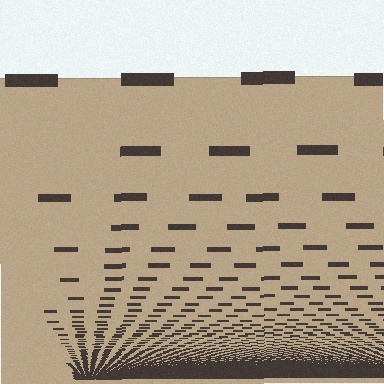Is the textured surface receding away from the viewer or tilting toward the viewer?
The surface appears to tilt toward the viewer. Texture elements get larger and sparser toward the top.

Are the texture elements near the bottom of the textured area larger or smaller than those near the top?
Smaller. The gradient is inverted — elements near the bottom are smaller and denser.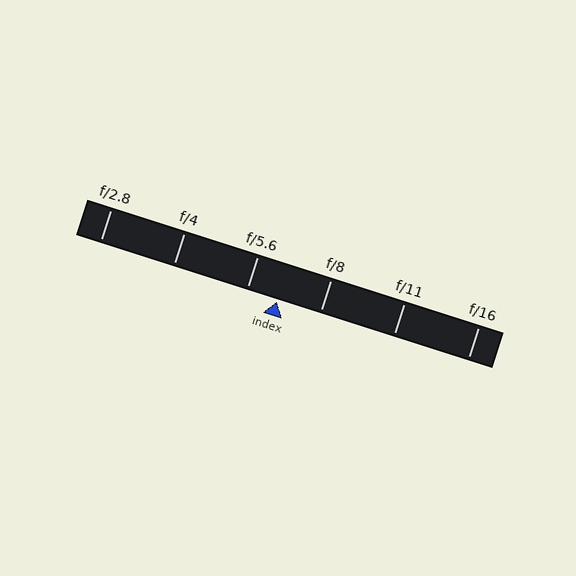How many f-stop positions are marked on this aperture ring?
There are 6 f-stop positions marked.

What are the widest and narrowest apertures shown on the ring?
The widest aperture shown is f/2.8 and the narrowest is f/16.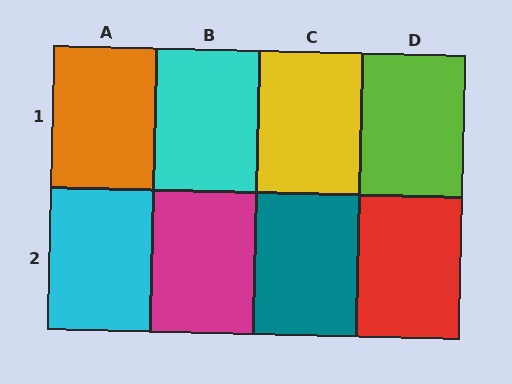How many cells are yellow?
1 cell is yellow.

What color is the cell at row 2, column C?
Teal.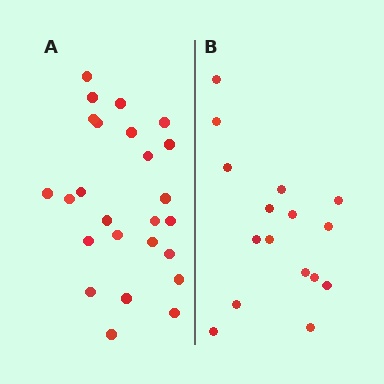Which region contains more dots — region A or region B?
Region A (the left region) has more dots.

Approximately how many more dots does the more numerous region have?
Region A has roughly 8 or so more dots than region B.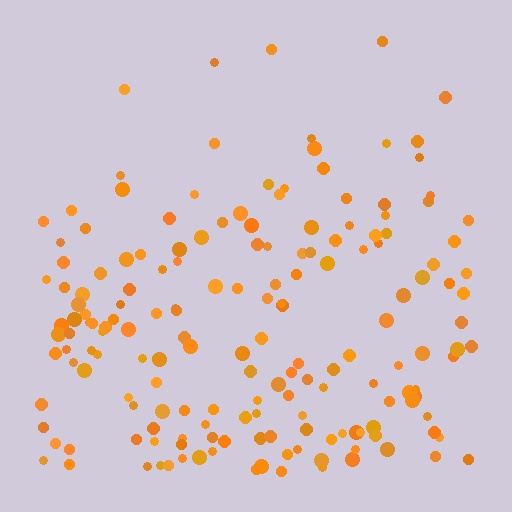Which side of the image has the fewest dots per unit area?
The top.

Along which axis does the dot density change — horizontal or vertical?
Vertical.